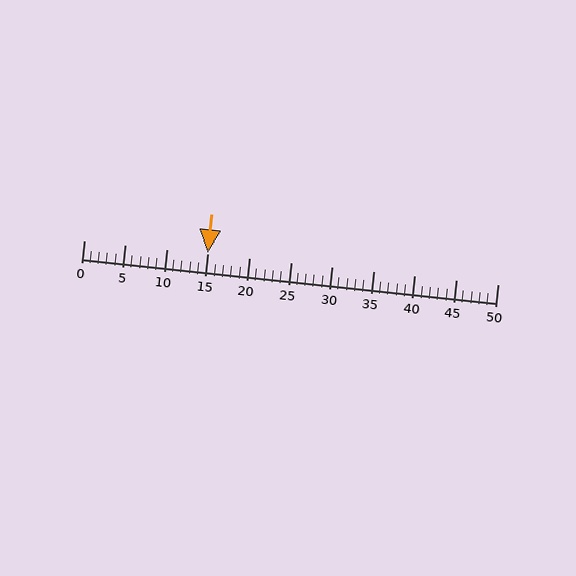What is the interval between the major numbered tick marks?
The major tick marks are spaced 5 units apart.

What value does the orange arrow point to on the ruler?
The orange arrow points to approximately 15.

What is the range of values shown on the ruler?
The ruler shows values from 0 to 50.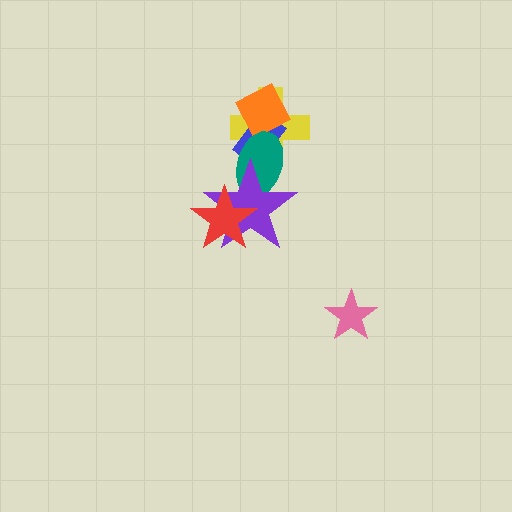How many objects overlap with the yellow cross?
3 objects overlap with the yellow cross.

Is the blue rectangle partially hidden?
Yes, it is partially covered by another shape.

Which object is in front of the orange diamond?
The teal ellipse is in front of the orange diamond.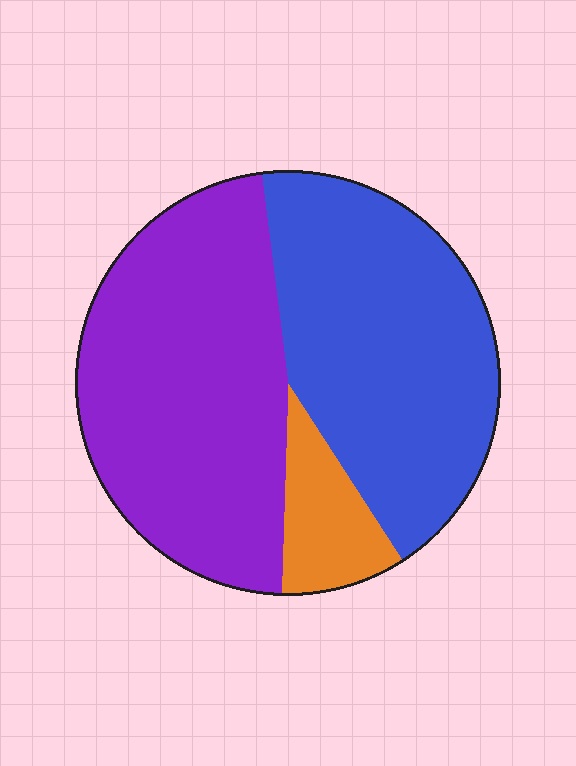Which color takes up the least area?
Orange, at roughly 10%.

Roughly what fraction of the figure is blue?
Blue takes up about two fifths (2/5) of the figure.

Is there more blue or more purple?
Purple.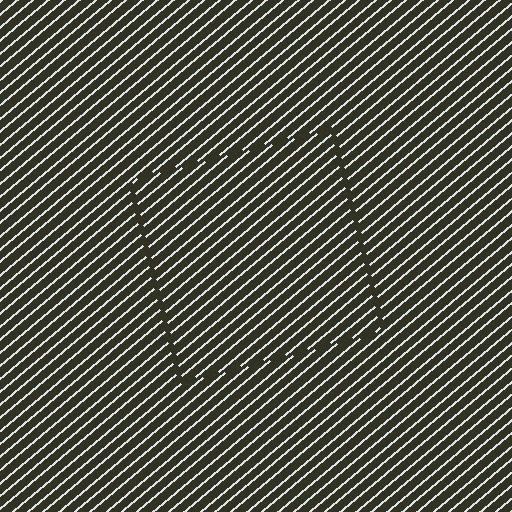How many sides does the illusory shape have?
4 sides — the line-ends trace a square.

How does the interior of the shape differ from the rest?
The interior of the shape contains the same grating, shifted by half a period — the contour is defined by the phase discontinuity where line-ends from the inner and outer gratings abut.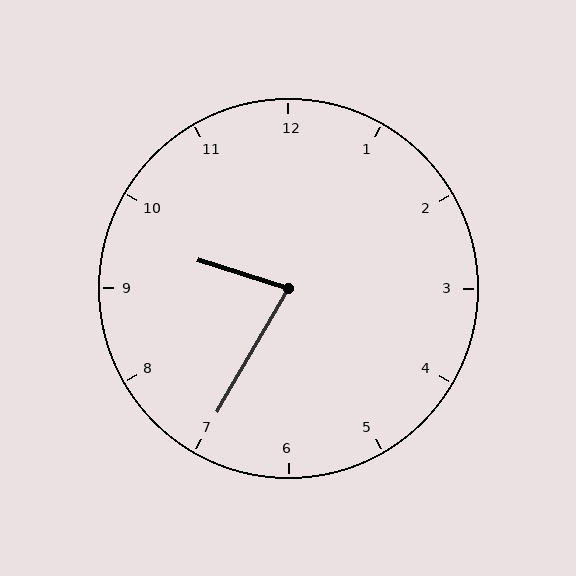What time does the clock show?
9:35.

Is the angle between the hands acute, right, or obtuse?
It is acute.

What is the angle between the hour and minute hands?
Approximately 78 degrees.